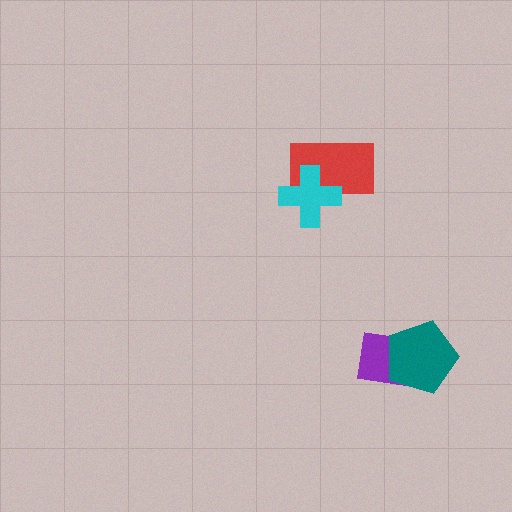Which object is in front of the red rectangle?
The cyan cross is in front of the red rectangle.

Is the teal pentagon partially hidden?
No, no other shape covers it.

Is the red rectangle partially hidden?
Yes, it is partially covered by another shape.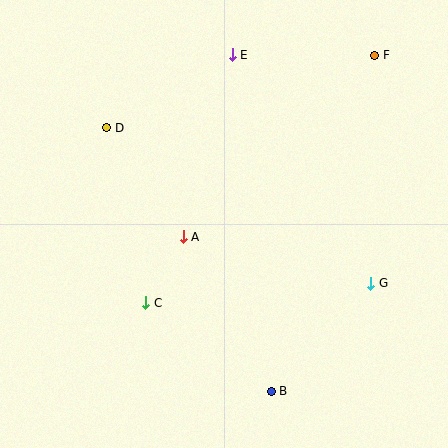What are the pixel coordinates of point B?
Point B is at (271, 391).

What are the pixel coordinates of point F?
Point F is at (375, 55).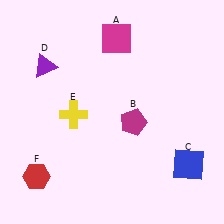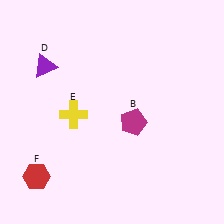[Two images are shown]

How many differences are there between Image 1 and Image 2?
There are 2 differences between the two images.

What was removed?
The blue square (C), the magenta square (A) were removed in Image 2.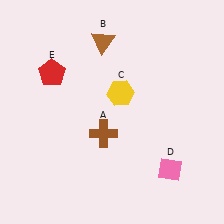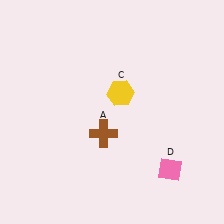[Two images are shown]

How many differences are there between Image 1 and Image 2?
There are 2 differences between the two images.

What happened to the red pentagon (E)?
The red pentagon (E) was removed in Image 2. It was in the top-left area of Image 1.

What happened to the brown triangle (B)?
The brown triangle (B) was removed in Image 2. It was in the top-left area of Image 1.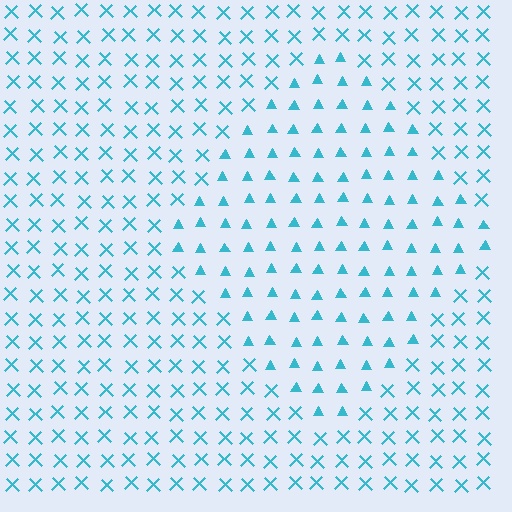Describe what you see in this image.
The image is filled with small cyan elements arranged in a uniform grid. A diamond-shaped region contains triangles, while the surrounding area contains X marks. The boundary is defined purely by the change in element shape.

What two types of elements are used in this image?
The image uses triangles inside the diamond region and X marks outside it.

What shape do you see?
I see a diamond.